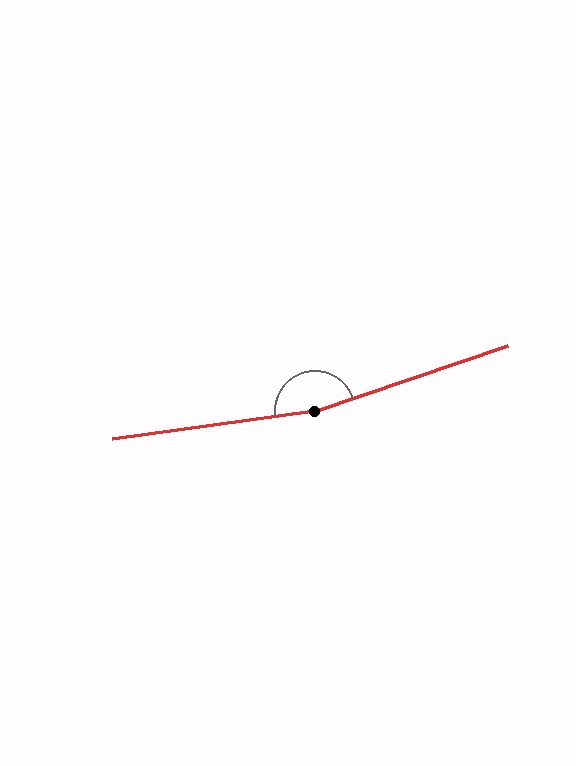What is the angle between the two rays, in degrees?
Approximately 169 degrees.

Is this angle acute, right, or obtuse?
It is obtuse.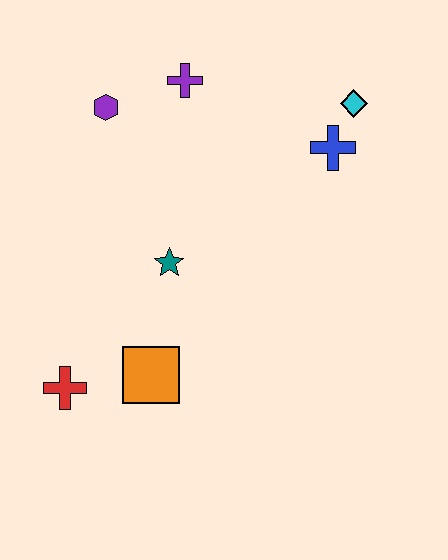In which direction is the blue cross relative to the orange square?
The blue cross is above the orange square.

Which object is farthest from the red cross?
The cyan diamond is farthest from the red cross.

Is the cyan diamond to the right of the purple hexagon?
Yes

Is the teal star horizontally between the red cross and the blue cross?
Yes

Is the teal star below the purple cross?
Yes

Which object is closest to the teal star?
The orange square is closest to the teal star.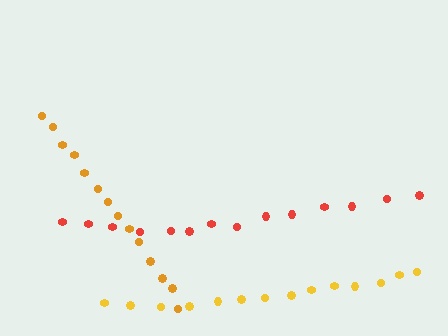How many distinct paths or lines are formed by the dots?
There are 3 distinct paths.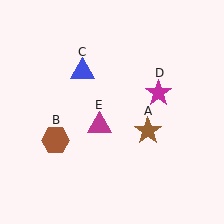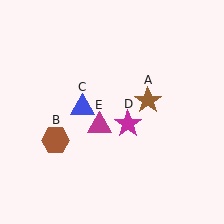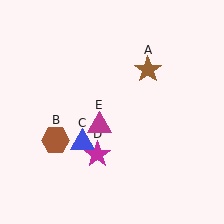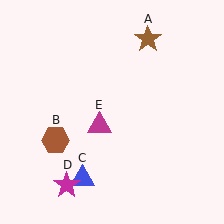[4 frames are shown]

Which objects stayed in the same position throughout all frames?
Brown hexagon (object B) and magenta triangle (object E) remained stationary.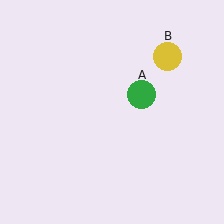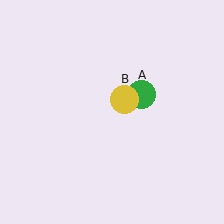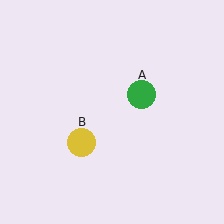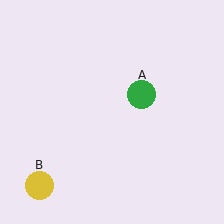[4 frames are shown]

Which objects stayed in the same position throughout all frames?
Green circle (object A) remained stationary.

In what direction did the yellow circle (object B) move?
The yellow circle (object B) moved down and to the left.